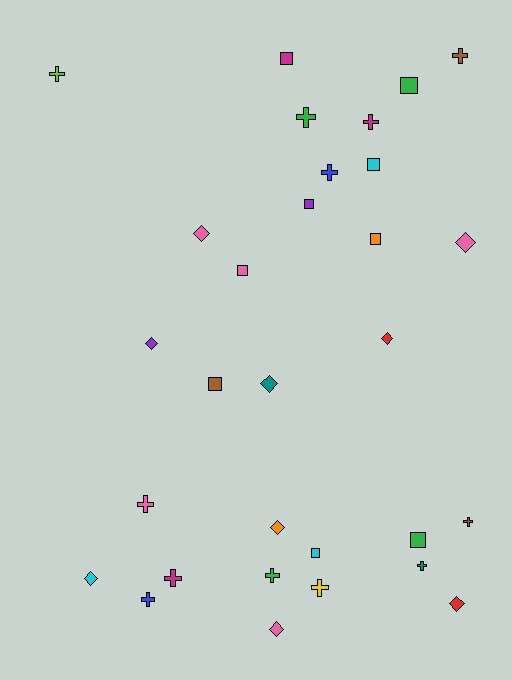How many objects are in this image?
There are 30 objects.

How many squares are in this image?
There are 9 squares.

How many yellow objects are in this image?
There is 1 yellow object.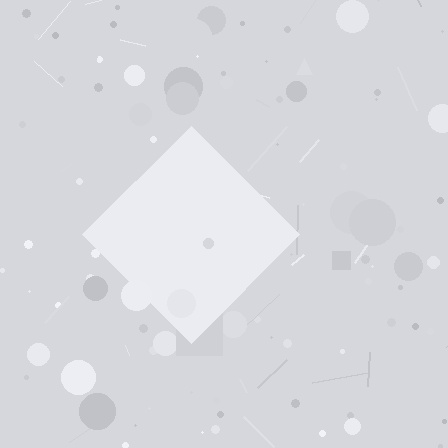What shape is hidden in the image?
A diamond is hidden in the image.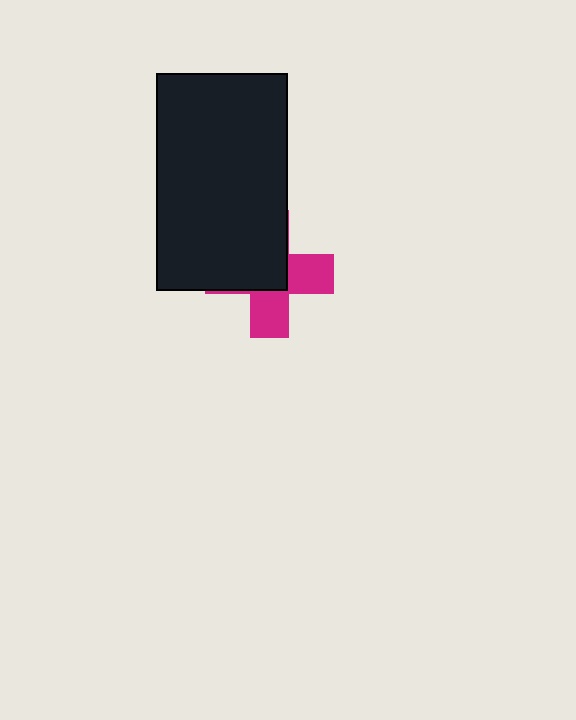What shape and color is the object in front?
The object in front is a black rectangle.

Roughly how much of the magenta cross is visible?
A small part of it is visible (roughly 45%).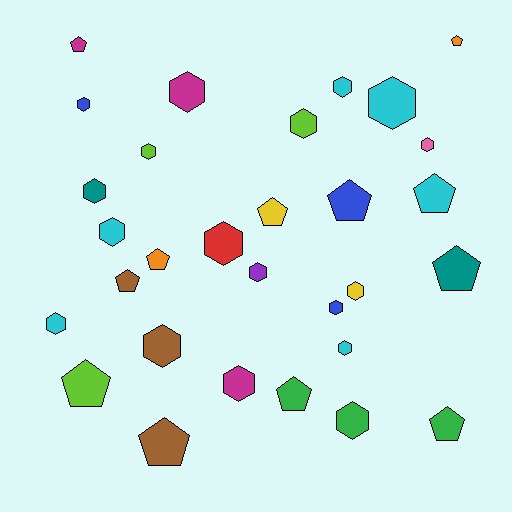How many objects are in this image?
There are 30 objects.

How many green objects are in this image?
There are 3 green objects.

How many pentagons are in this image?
There are 12 pentagons.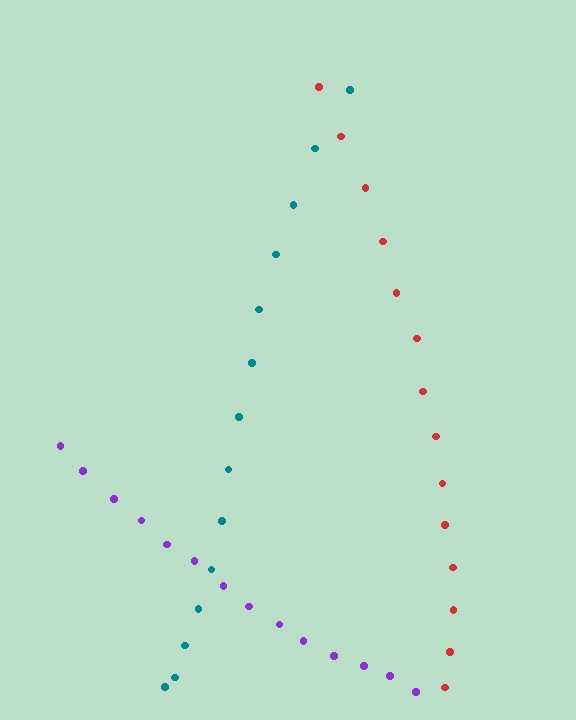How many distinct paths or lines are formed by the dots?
There are 3 distinct paths.